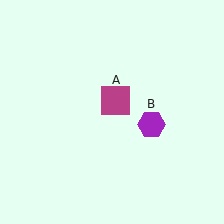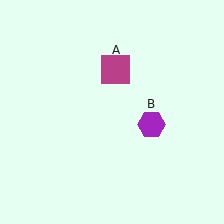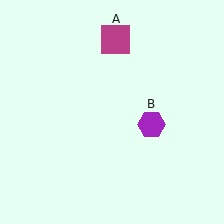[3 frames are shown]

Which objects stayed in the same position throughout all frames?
Purple hexagon (object B) remained stationary.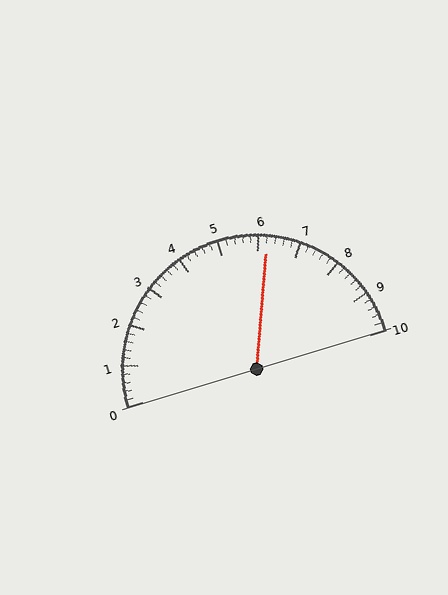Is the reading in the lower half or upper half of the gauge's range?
The reading is in the upper half of the range (0 to 10).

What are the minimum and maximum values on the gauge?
The gauge ranges from 0 to 10.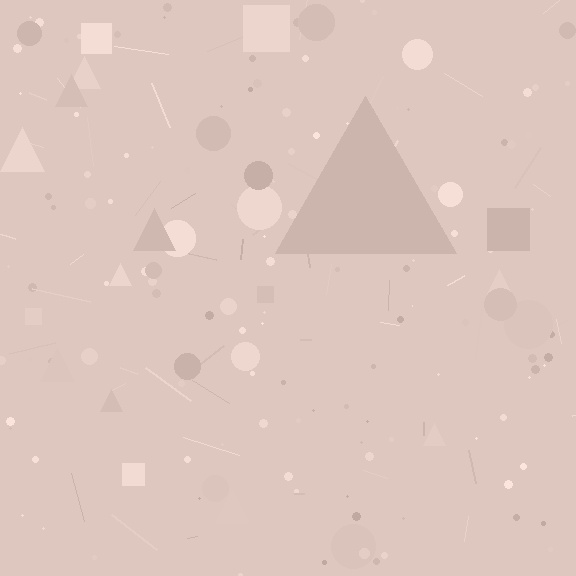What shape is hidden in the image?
A triangle is hidden in the image.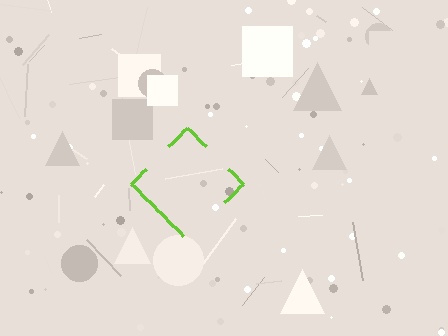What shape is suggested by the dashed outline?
The dashed outline suggests a diamond.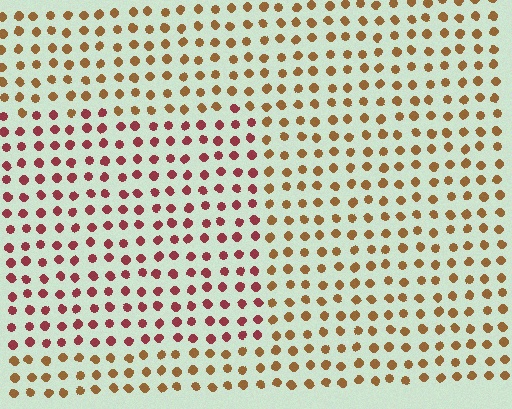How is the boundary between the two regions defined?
The boundary is defined purely by a slight shift in hue (about 40 degrees). Spacing, size, and orientation are identical on both sides.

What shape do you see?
I see a rectangle.